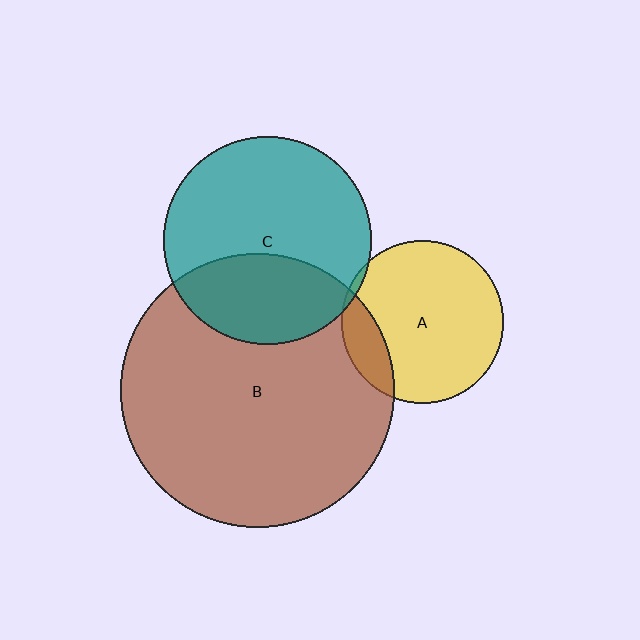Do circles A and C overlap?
Yes.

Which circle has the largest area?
Circle B (brown).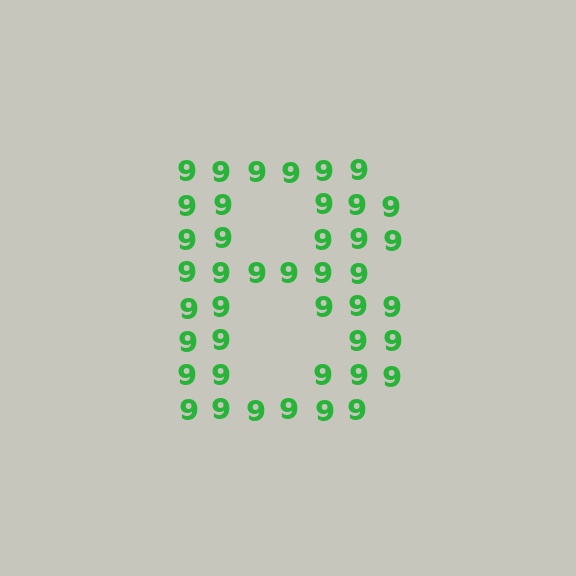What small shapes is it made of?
It is made of small digit 9's.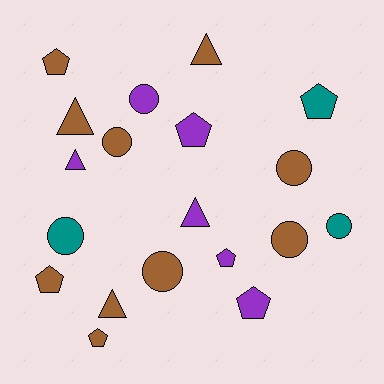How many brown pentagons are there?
There are 3 brown pentagons.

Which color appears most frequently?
Brown, with 10 objects.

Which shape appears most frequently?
Pentagon, with 7 objects.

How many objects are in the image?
There are 19 objects.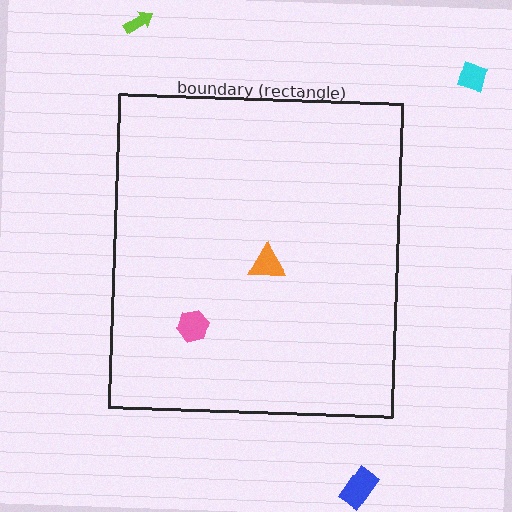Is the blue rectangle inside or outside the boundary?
Outside.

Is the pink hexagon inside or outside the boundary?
Inside.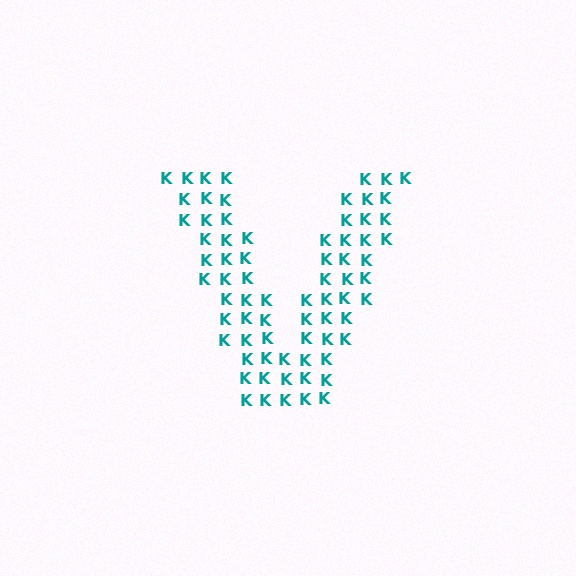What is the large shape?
The large shape is the letter V.